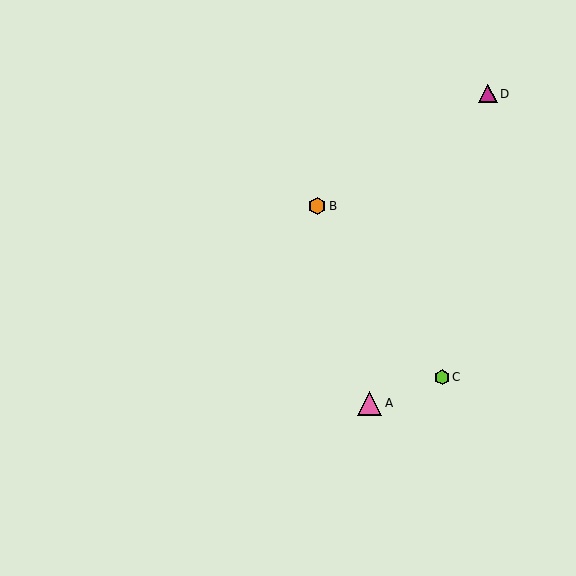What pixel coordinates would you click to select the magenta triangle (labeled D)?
Click at (488, 94) to select the magenta triangle D.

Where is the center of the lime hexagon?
The center of the lime hexagon is at (442, 377).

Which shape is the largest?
The pink triangle (labeled A) is the largest.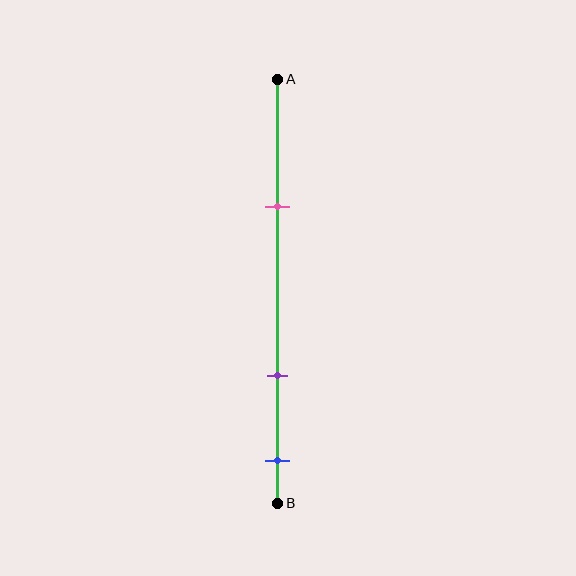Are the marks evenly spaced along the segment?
No, the marks are not evenly spaced.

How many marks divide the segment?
There are 3 marks dividing the segment.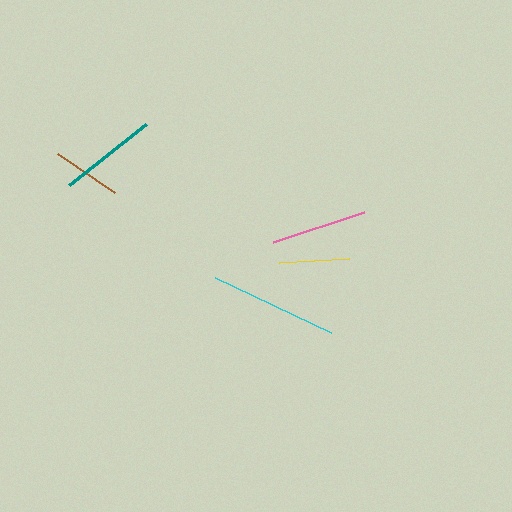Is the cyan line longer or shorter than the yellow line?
The cyan line is longer than the yellow line.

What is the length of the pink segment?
The pink segment is approximately 95 pixels long.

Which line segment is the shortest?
The brown line is the shortest at approximately 69 pixels.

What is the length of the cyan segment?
The cyan segment is approximately 128 pixels long.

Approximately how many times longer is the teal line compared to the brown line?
The teal line is approximately 1.4 times the length of the brown line.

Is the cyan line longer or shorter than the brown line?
The cyan line is longer than the brown line.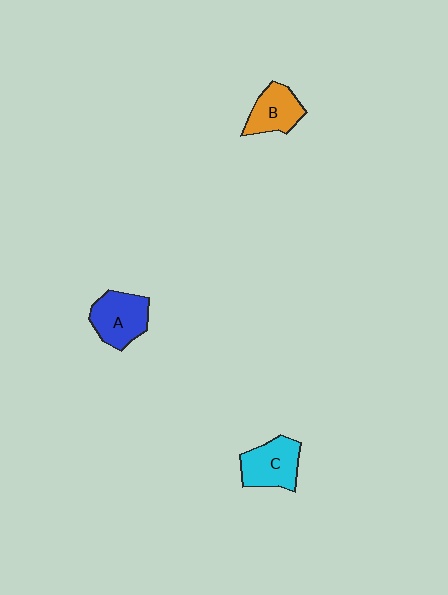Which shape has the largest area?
Shape A (blue).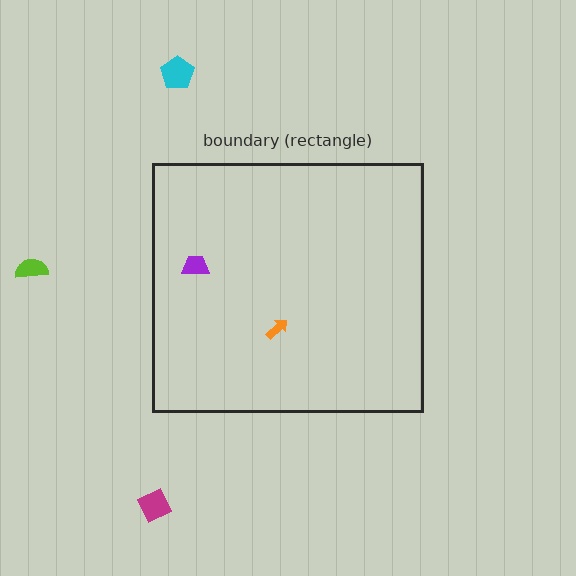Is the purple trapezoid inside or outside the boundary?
Inside.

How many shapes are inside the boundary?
2 inside, 3 outside.